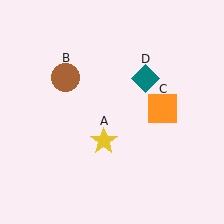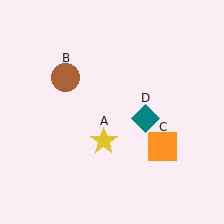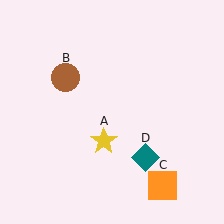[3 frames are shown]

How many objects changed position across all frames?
2 objects changed position: orange square (object C), teal diamond (object D).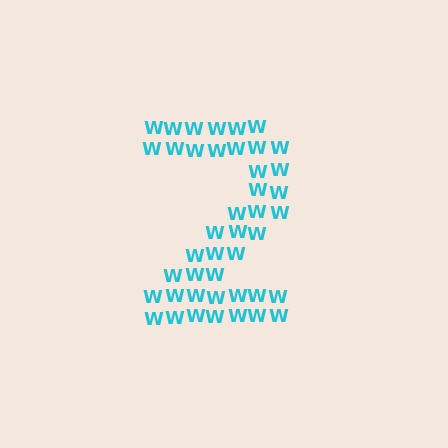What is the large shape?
The large shape is the digit 2.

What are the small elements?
The small elements are letter W's.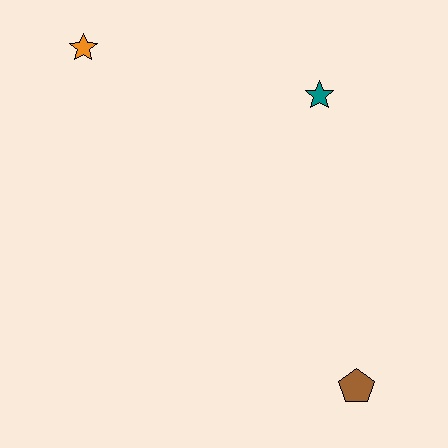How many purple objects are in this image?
There are no purple objects.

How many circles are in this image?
There are no circles.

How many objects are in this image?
There are 3 objects.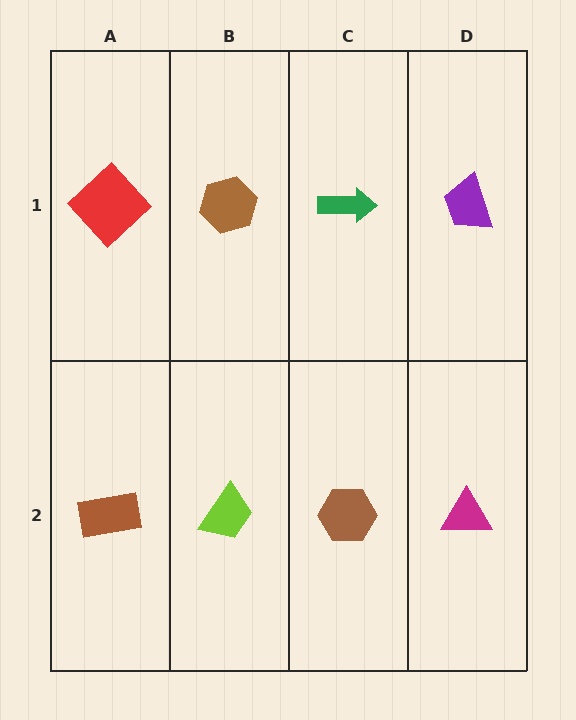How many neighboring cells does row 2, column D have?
2.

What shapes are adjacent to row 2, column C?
A green arrow (row 1, column C), a lime trapezoid (row 2, column B), a magenta triangle (row 2, column D).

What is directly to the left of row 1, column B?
A red diamond.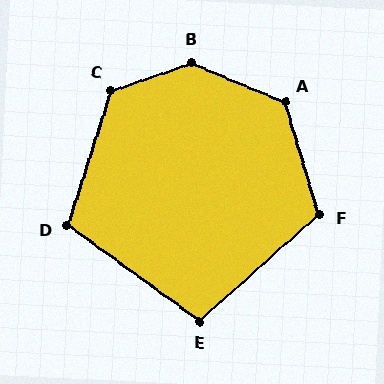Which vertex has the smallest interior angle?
E, at approximately 102 degrees.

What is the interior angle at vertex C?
Approximately 128 degrees (obtuse).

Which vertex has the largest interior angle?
B, at approximately 137 degrees.